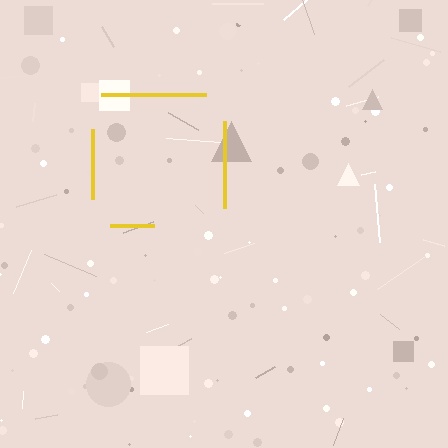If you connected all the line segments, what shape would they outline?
They would outline a square.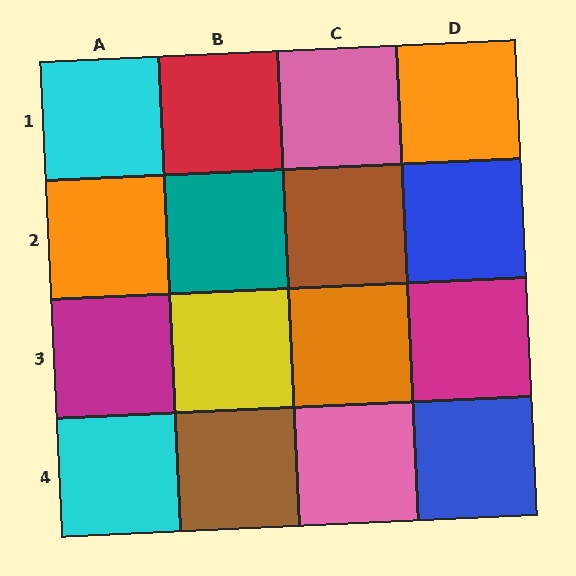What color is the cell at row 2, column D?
Blue.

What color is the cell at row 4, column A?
Cyan.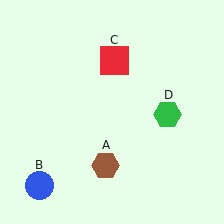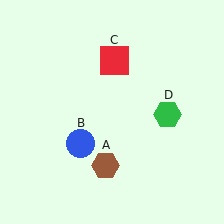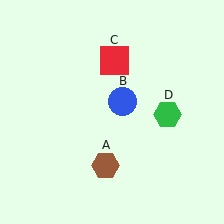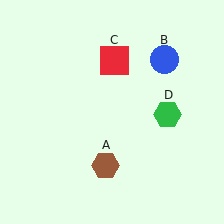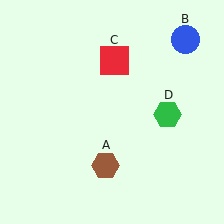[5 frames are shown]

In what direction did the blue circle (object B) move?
The blue circle (object B) moved up and to the right.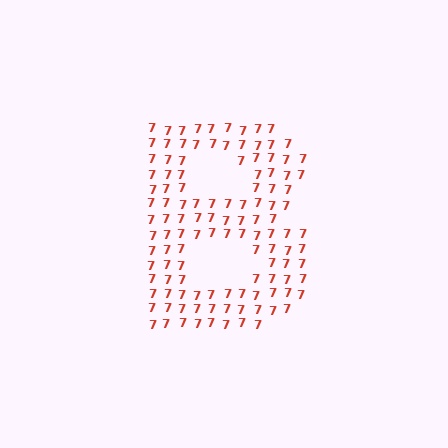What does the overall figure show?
The overall figure shows the letter B.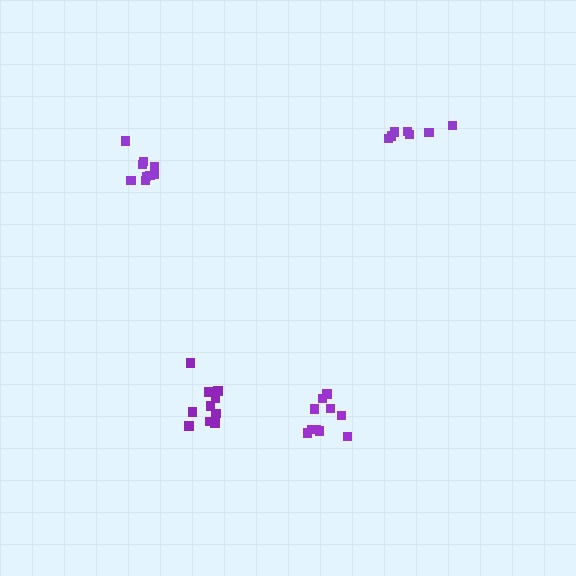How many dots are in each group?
Group 1: 10 dots, Group 2: 10 dots, Group 3: 7 dots, Group 4: 10 dots (37 total).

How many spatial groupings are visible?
There are 4 spatial groupings.